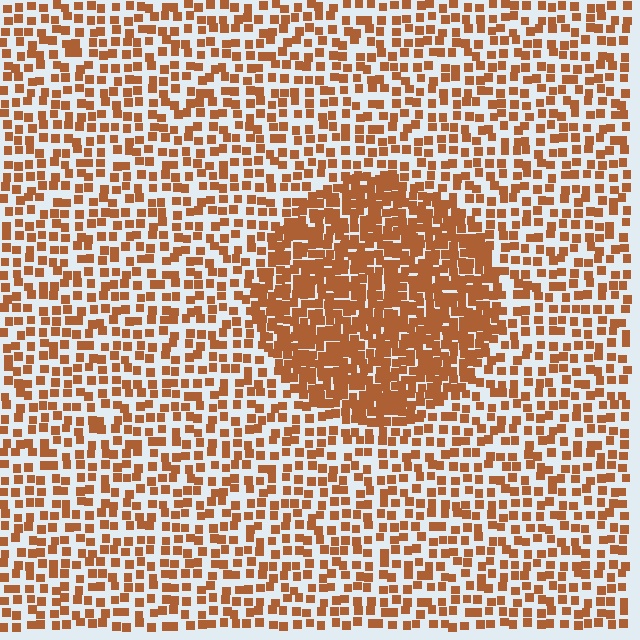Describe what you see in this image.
The image contains small brown elements arranged at two different densities. A circle-shaped region is visible where the elements are more densely packed than the surrounding area.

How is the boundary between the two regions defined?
The boundary is defined by a change in element density (approximately 2.1x ratio). All elements are the same color, size, and shape.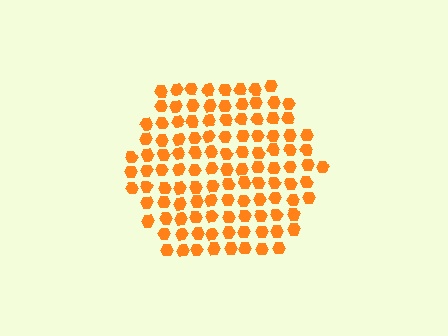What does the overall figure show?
The overall figure shows a hexagon.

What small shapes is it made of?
It is made of small hexagons.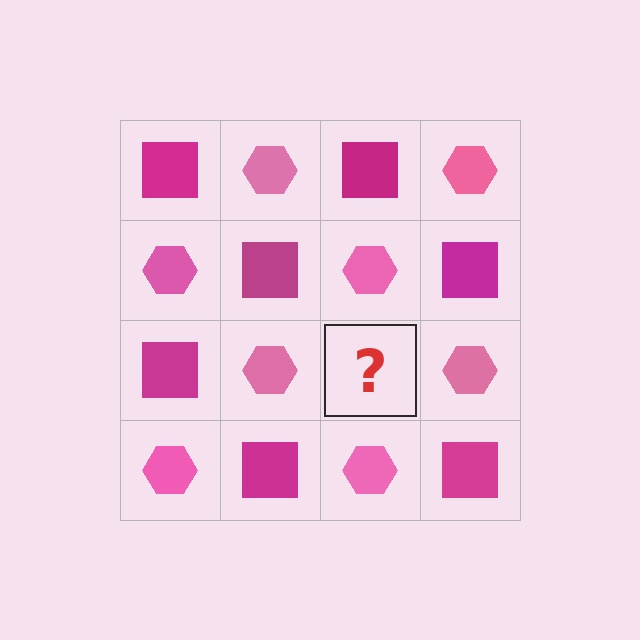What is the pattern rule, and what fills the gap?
The rule is that it alternates magenta square and pink hexagon in a checkerboard pattern. The gap should be filled with a magenta square.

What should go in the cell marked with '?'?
The missing cell should contain a magenta square.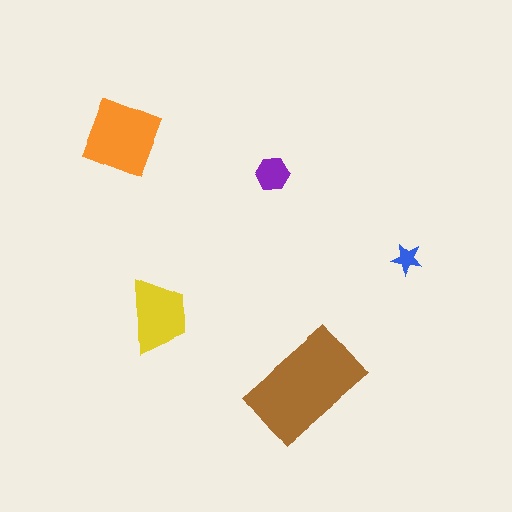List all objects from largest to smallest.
The brown rectangle, the orange diamond, the yellow trapezoid, the purple hexagon, the blue star.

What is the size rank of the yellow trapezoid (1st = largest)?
3rd.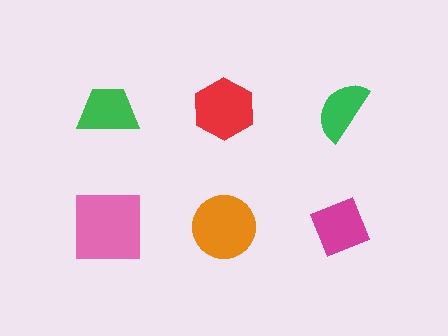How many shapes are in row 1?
3 shapes.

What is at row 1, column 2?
A red hexagon.